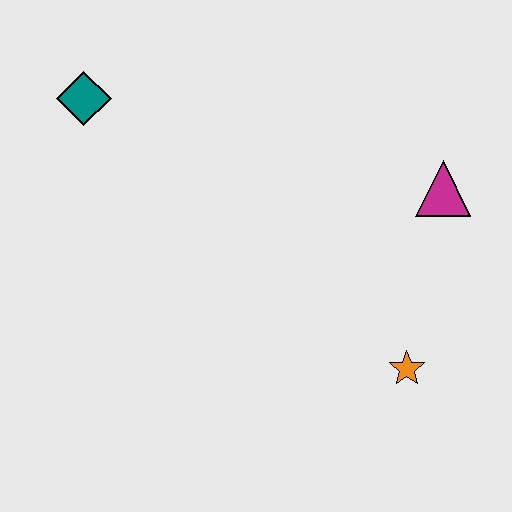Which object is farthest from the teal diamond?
The orange star is farthest from the teal diamond.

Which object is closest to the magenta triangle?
The orange star is closest to the magenta triangle.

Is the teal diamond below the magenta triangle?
No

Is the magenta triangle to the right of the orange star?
Yes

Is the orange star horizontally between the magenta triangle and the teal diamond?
Yes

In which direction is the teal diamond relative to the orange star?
The teal diamond is to the left of the orange star.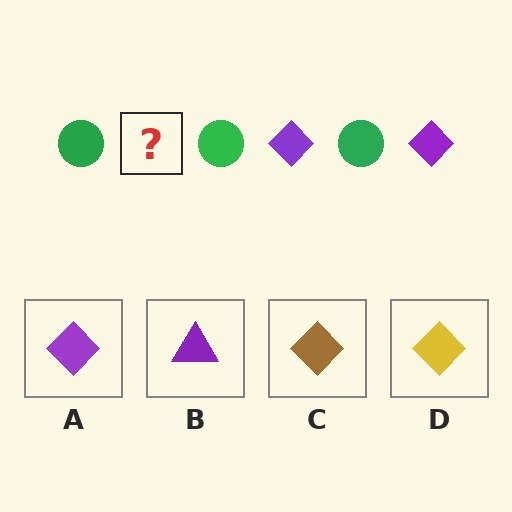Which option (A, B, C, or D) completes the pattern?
A.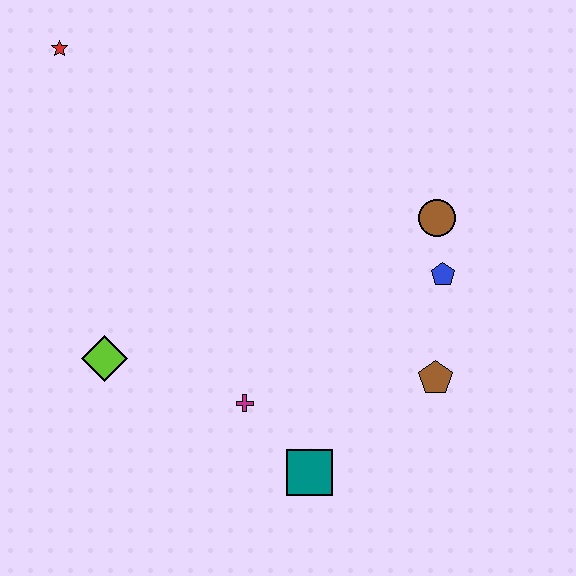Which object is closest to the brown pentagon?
The blue pentagon is closest to the brown pentagon.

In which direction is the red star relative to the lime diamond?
The red star is above the lime diamond.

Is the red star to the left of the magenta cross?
Yes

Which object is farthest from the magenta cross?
The red star is farthest from the magenta cross.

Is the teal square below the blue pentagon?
Yes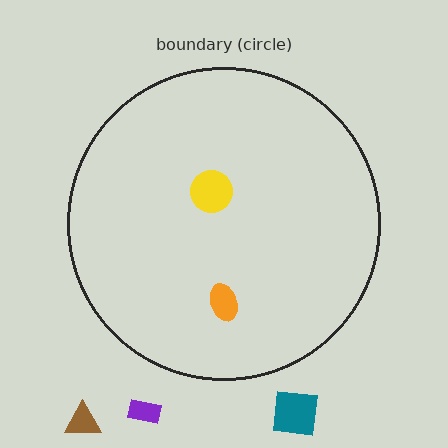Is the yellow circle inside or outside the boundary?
Inside.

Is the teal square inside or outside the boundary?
Outside.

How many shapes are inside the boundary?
2 inside, 3 outside.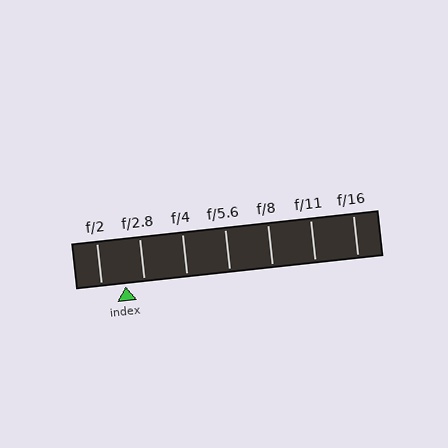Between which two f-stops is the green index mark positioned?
The index mark is between f/2 and f/2.8.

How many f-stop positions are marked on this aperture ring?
There are 7 f-stop positions marked.